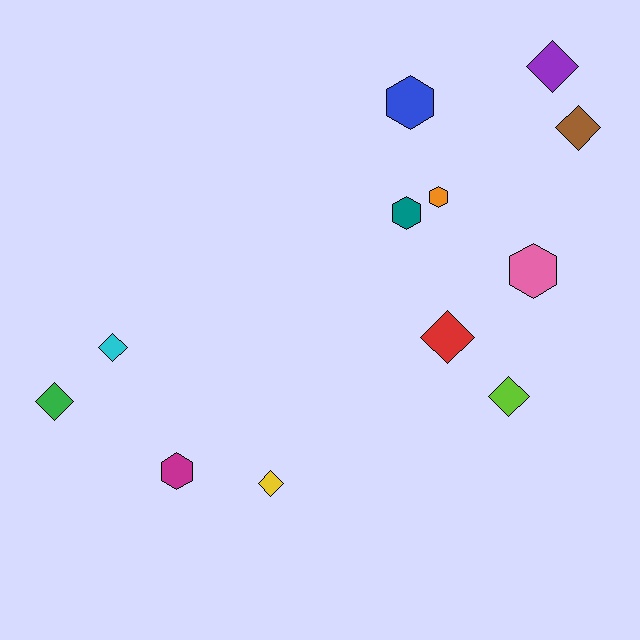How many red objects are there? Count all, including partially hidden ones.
There is 1 red object.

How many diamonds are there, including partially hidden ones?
There are 7 diamonds.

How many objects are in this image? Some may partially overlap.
There are 12 objects.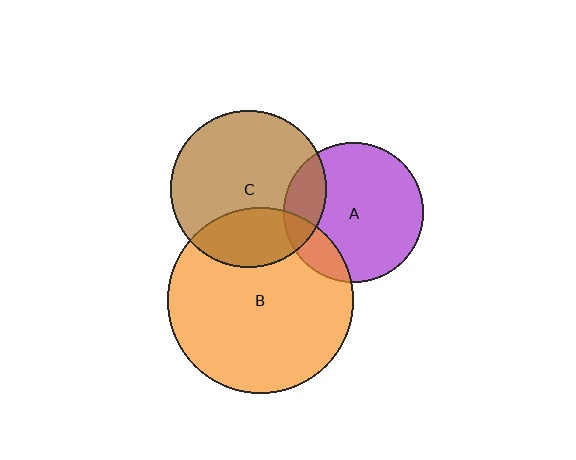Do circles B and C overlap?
Yes.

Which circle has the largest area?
Circle B (orange).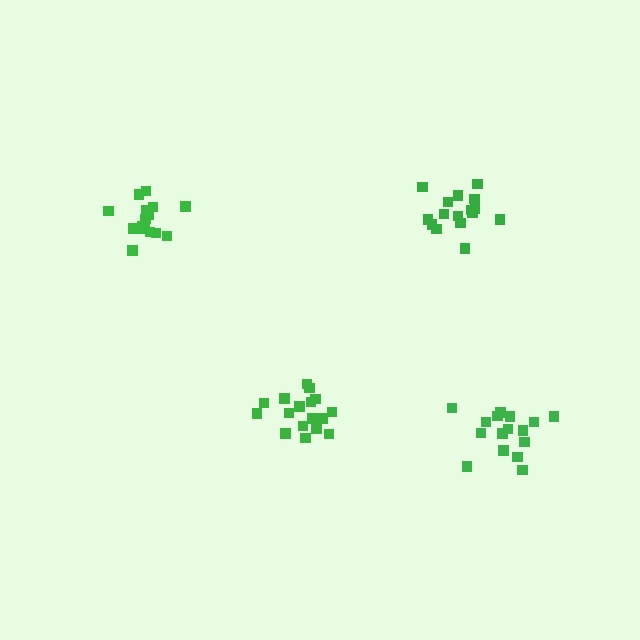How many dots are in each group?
Group 1: 17 dots, Group 2: 16 dots, Group 3: 16 dots, Group 4: 15 dots (64 total).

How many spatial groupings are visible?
There are 4 spatial groupings.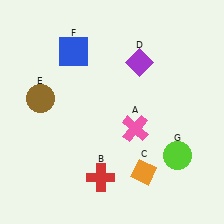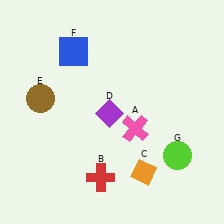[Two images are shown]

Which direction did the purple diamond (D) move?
The purple diamond (D) moved down.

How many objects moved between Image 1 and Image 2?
1 object moved between the two images.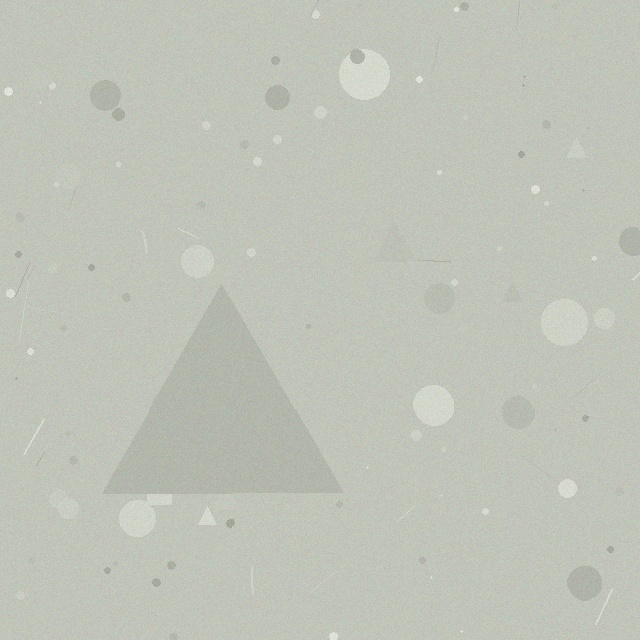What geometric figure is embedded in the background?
A triangle is embedded in the background.